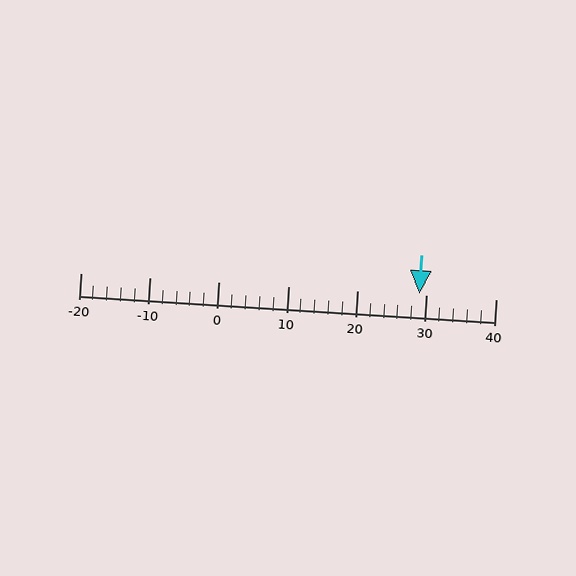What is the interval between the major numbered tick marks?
The major tick marks are spaced 10 units apart.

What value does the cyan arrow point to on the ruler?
The cyan arrow points to approximately 29.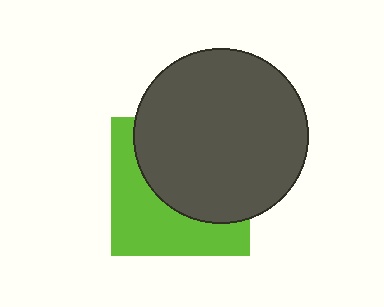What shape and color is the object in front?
The object in front is a dark gray circle.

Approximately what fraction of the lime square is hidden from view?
Roughly 56% of the lime square is hidden behind the dark gray circle.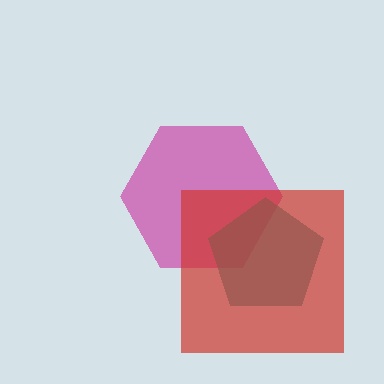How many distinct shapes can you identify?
There are 3 distinct shapes: a magenta hexagon, a teal pentagon, a red square.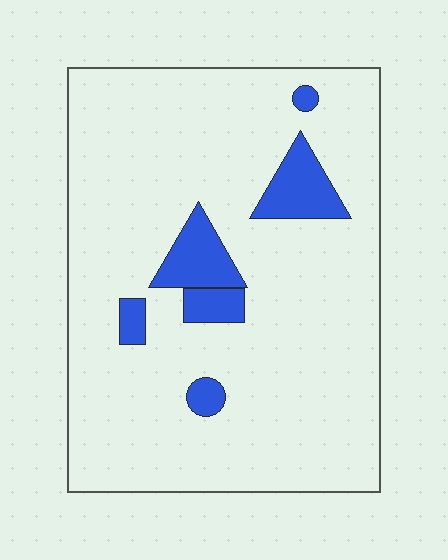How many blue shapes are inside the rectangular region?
6.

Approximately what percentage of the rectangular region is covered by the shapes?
Approximately 10%.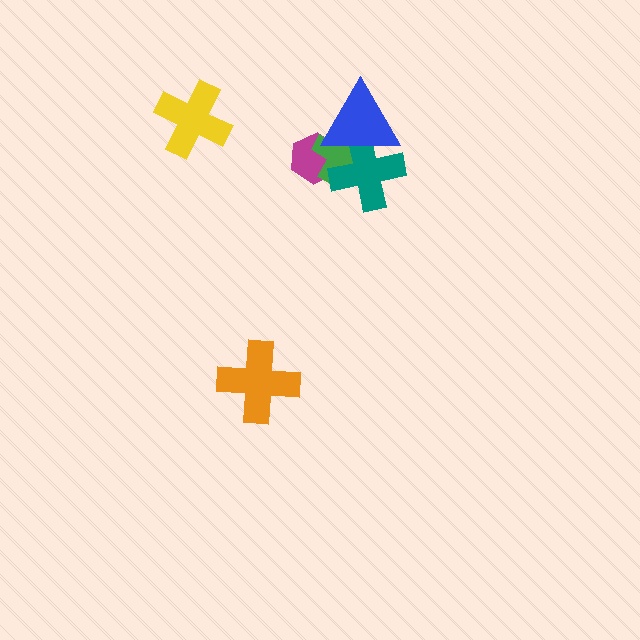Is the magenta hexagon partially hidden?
Yes, it is partially covered by another shape.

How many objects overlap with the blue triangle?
3 objects overlap with the blue triangle.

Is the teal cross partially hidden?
Yes, it is partially covered by another shape.